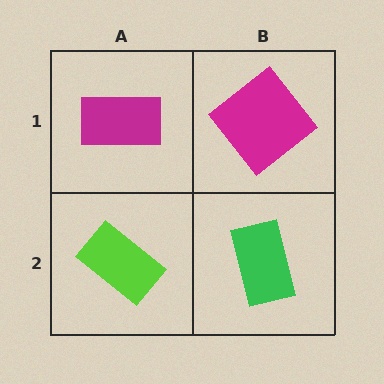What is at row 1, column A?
A magenta rectangle.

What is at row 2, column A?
A lime rectangle.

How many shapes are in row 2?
2 shapes.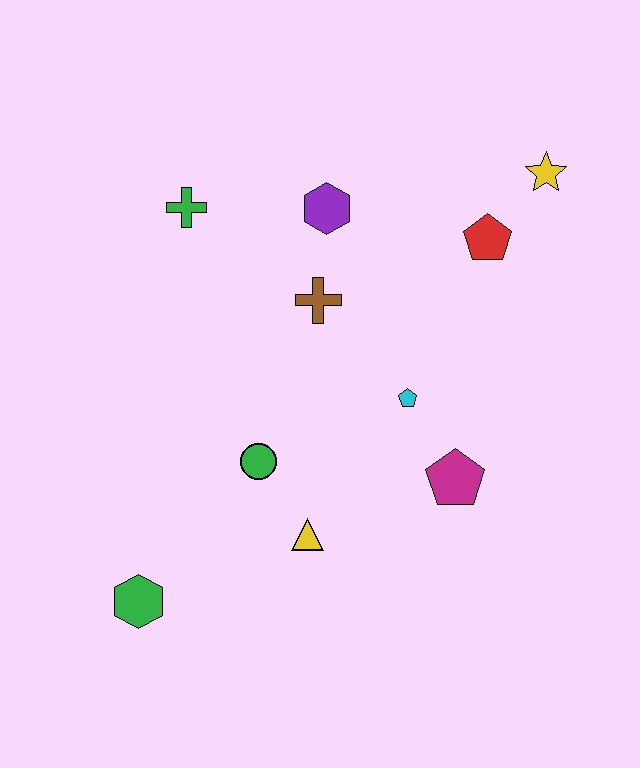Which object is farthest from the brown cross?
The green hexagon is farthest from the brown cross.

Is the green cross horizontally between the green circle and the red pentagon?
No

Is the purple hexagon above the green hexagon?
Yes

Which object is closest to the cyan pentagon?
The magenta pentagon is closest to the cyan pentagon.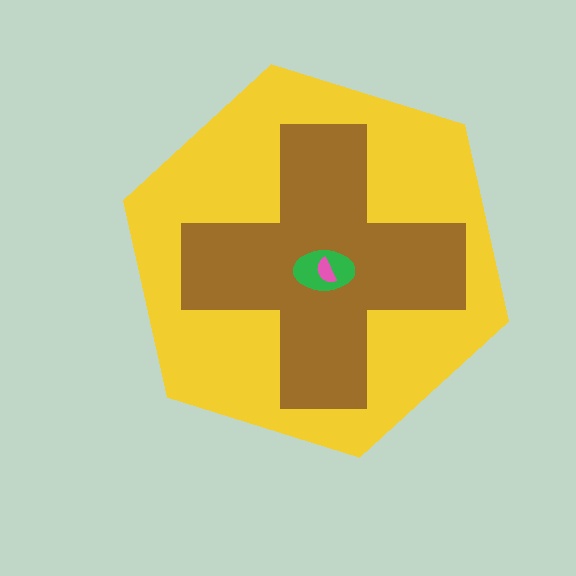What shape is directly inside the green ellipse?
The pink semicircle.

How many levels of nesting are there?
4.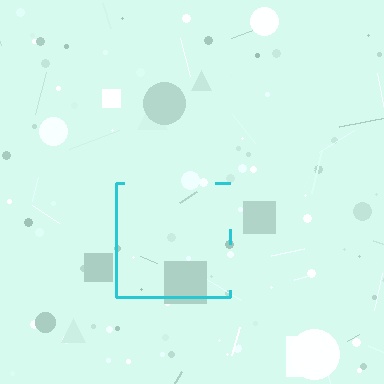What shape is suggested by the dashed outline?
The dashed outline suggests a square.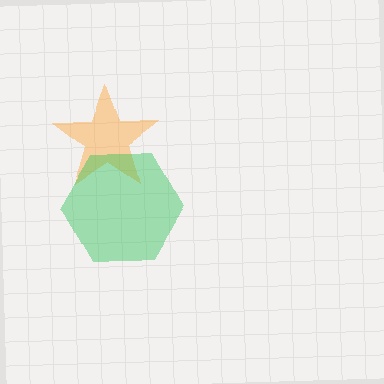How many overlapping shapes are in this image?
There are 2 overlapping shapes in the image.